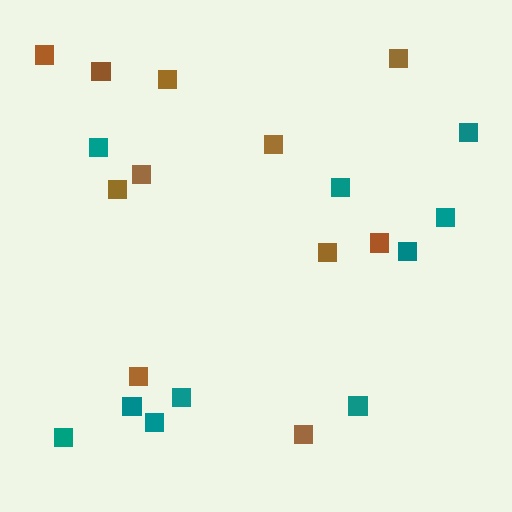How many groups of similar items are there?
There are 2 groups: one group of brown squares (11) and one group of teal squares (10).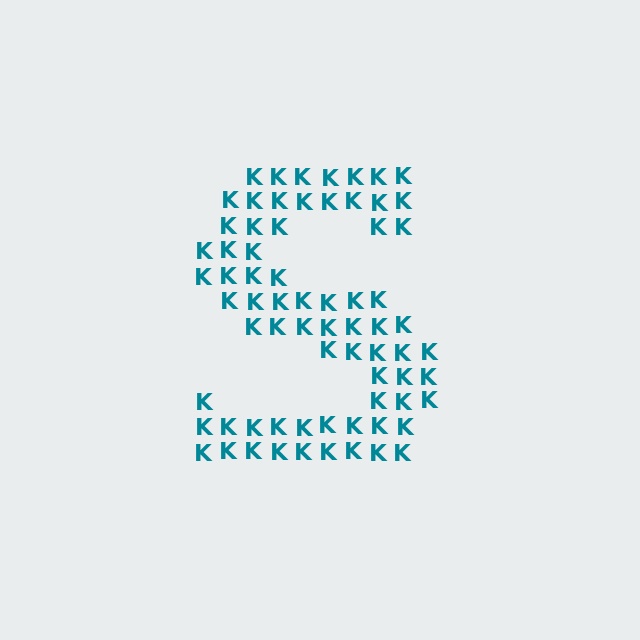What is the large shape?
The large shape is the letter S.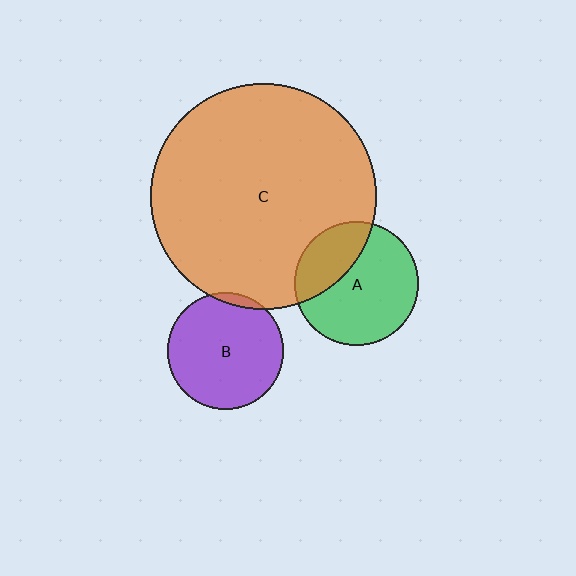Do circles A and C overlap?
Yes.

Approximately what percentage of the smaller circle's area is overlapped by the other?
Approximately 30%.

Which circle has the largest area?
Circle C (orange).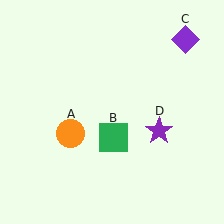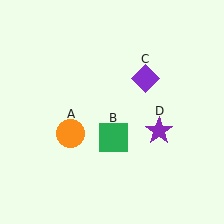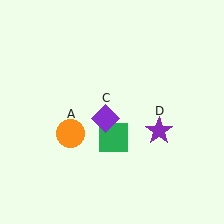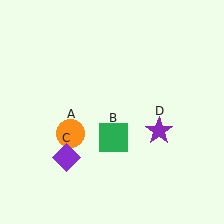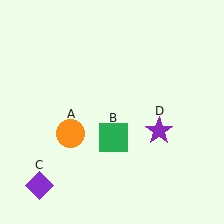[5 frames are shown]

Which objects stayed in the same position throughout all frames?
Orange circle (object A) and green square (object B) and purple star (object D) remained stationary.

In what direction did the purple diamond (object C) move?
The purple diamond (object C) moved down and to the left.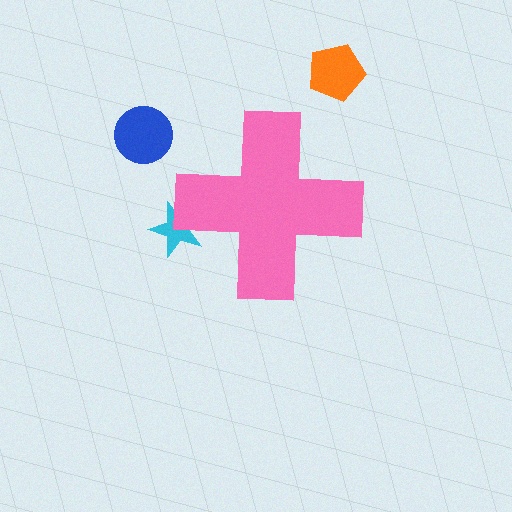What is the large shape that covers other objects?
A pink cross.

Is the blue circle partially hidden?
No, the blue circle is fully visible.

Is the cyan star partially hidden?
Yes, the cyan star is partially hidden behind the pink cross.